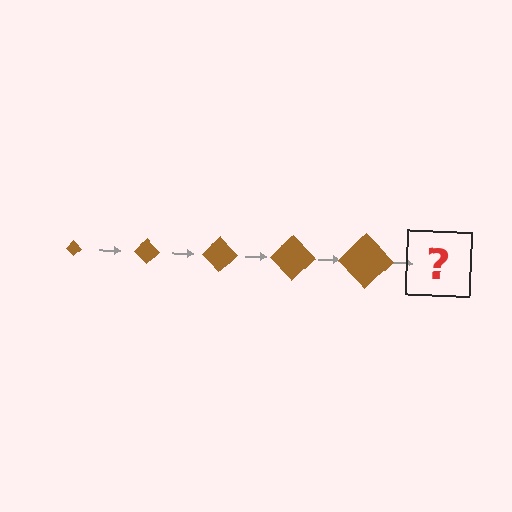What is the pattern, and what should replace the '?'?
The pattern is that the diamond gets progressively larger each step. The '?' should be a brown diamond, larger than the previous one.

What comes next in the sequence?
The next element should be a brown diamond, larger than the previous one.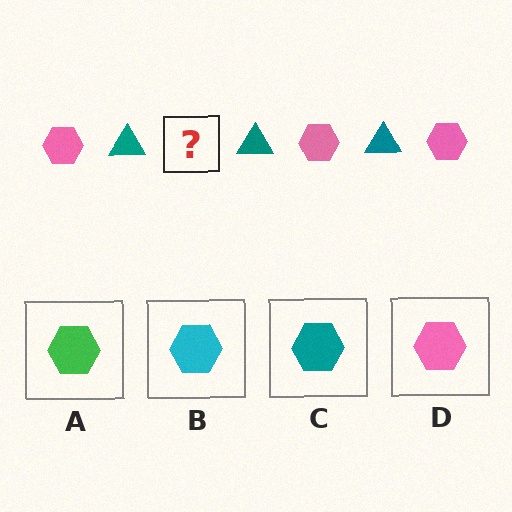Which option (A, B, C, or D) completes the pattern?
D.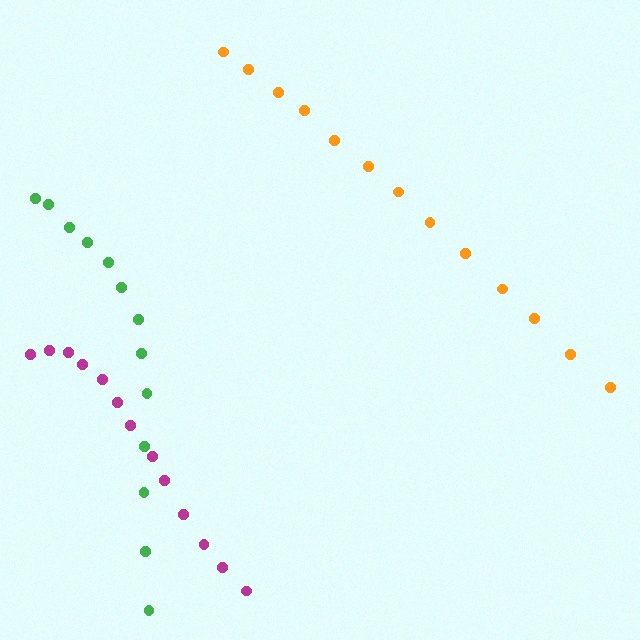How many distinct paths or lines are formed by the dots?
There are 3 distinct paths.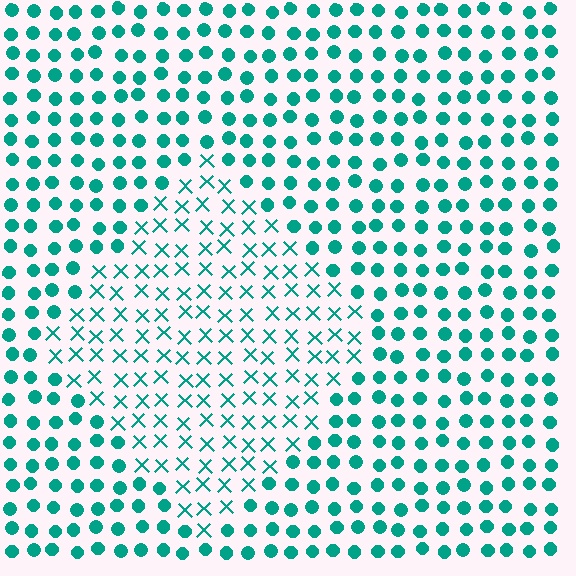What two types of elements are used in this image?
The image uses X marks inside the diamond region and circles outside it.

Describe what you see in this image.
The image is filled with small teal elements arranged in a uniform grid. A diamond-shaped region contains X marks, while the surrounding area contains circles. The boundary is defined purely by the change in element shape.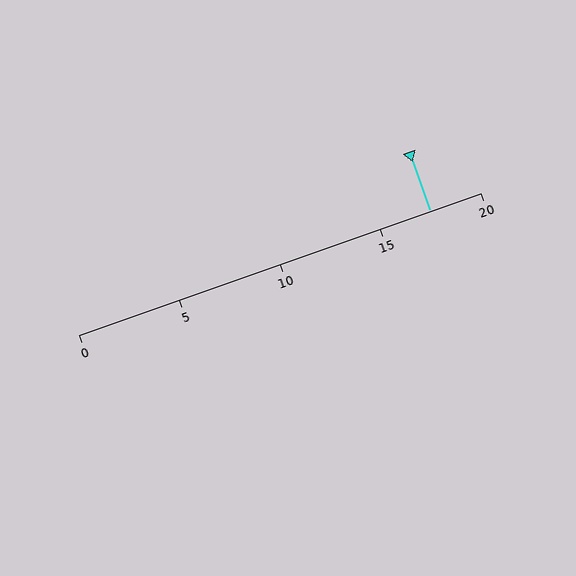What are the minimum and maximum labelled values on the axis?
The axis runs from 0 to 20.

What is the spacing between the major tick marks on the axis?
The major ticks are spaced 5 apart.